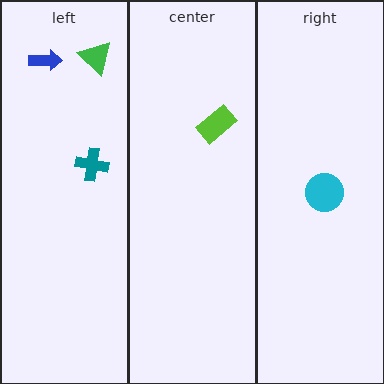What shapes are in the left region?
The green triangle, the teal cross, the blue arrow.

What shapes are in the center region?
The lime rectangle.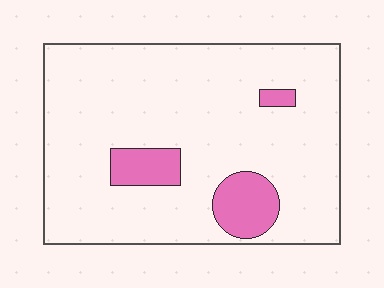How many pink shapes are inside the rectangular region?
3.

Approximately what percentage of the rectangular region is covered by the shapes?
Approximately 10%.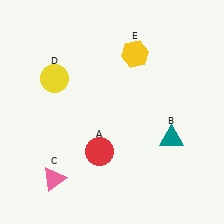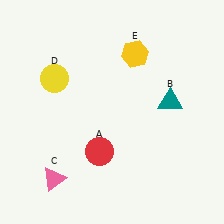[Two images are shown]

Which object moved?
The teal triangle (B) moved up.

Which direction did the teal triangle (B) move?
The teal triangle (B) moved up.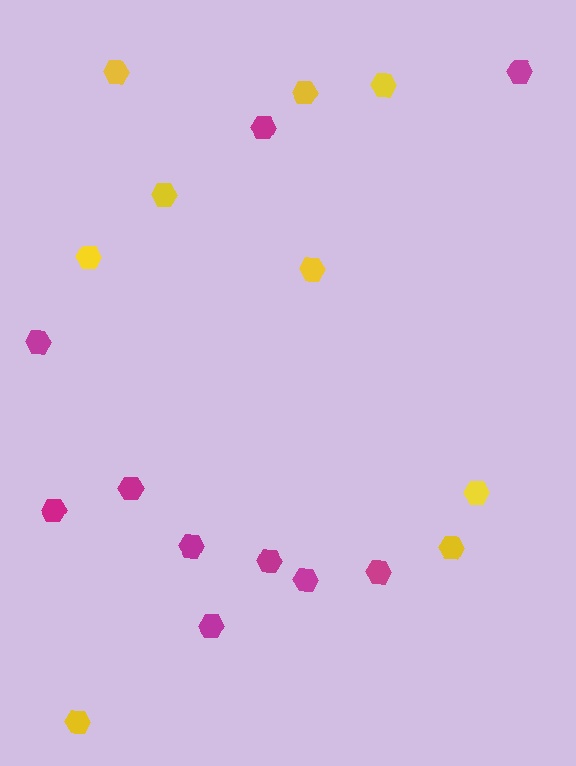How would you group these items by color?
There are 2 groups: one group of yellow hexagons (9) and one group of magenta hexagons (10).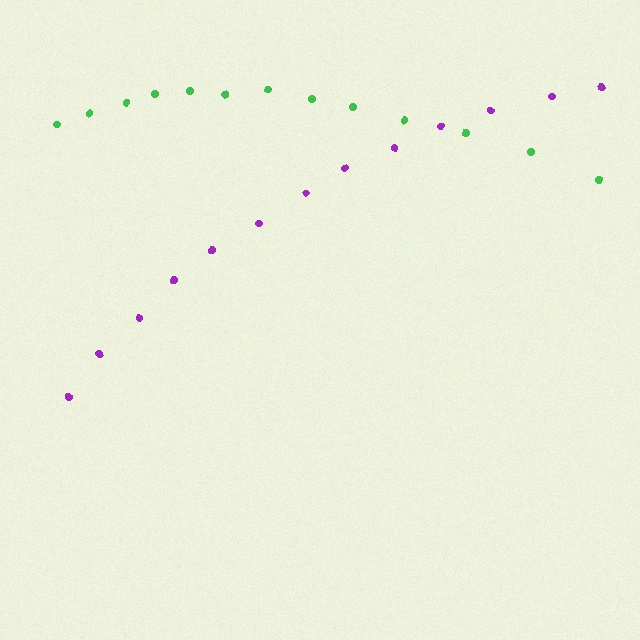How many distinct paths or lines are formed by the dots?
There are 2 distinct paths.